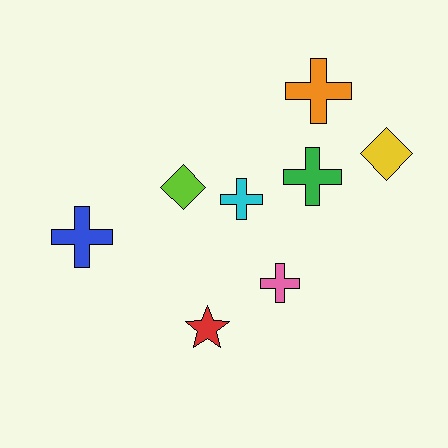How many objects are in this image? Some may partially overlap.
There are 8 objects.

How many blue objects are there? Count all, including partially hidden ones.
There is 1 blue object.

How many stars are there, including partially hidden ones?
There is 1 star.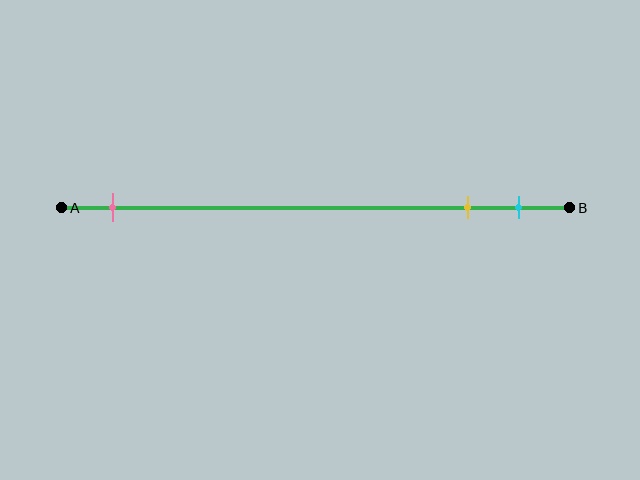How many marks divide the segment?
There are 3 marks dividing the segment.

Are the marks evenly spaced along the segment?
No, the marks are not evenly spaced.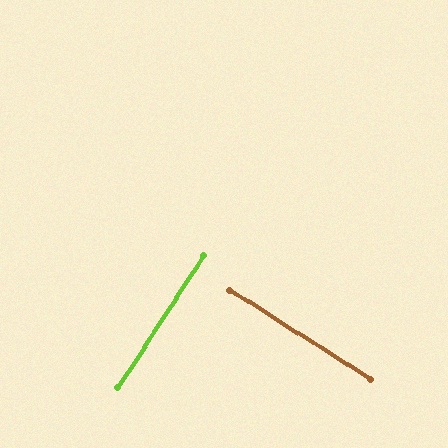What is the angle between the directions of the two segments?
Approximately 89 degrees.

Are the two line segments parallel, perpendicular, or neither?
Perpendicular — they meet at approximately 89°.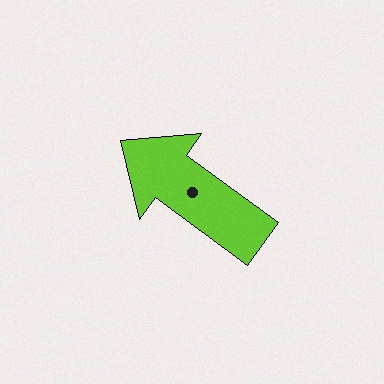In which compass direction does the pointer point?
Northwest.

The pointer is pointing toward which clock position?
Roughly 10 o'clock.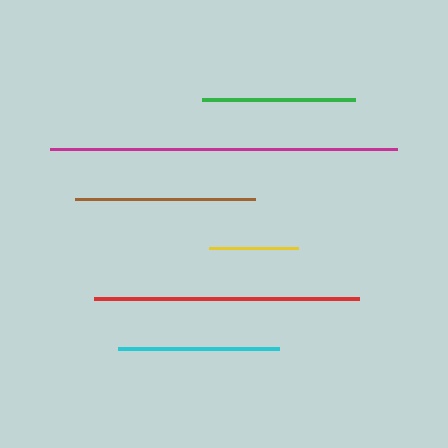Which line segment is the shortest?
The yellow line is the shortest at approximately 89 pixels.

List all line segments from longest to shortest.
From longest to shortest: magenta, red, brown, cyan, green, yellow.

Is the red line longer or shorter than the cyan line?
The red line is longer than the cyan line.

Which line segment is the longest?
The magenta line is the longest at approximately 348 pixels.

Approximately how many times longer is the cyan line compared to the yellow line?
The cyan line is approximately 1.8 times the length of the yellow line.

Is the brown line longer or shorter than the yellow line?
The brown line is longer than the yellow line.